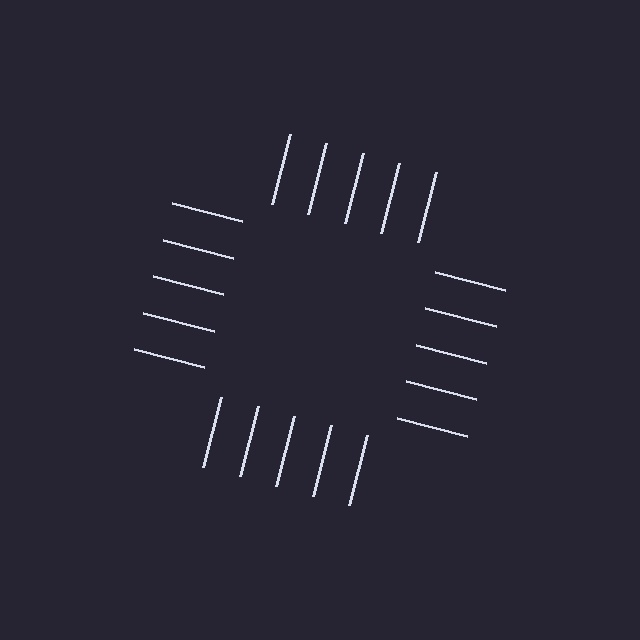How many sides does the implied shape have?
4 sides — the line-ends trace a square.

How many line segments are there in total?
20 — 5 along each of the 4 edges.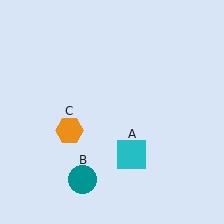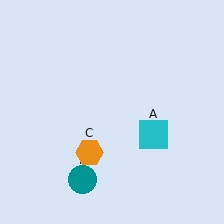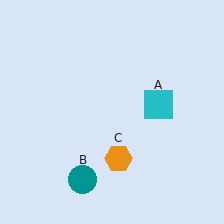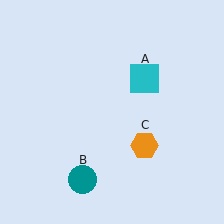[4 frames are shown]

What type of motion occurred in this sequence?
The cyan square (object A), orange hexagon (object C) rotated counterclockwise around the center of the scene.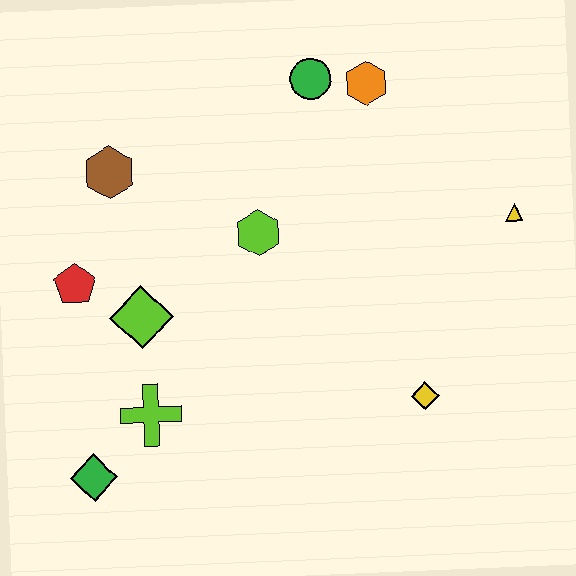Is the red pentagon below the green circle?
Yes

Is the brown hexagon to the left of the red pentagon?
No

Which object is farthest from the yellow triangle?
The green diamond is farthest from the yellow triangle.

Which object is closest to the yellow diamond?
The yellow triangle is closest to the yellow diamond.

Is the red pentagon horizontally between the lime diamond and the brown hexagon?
No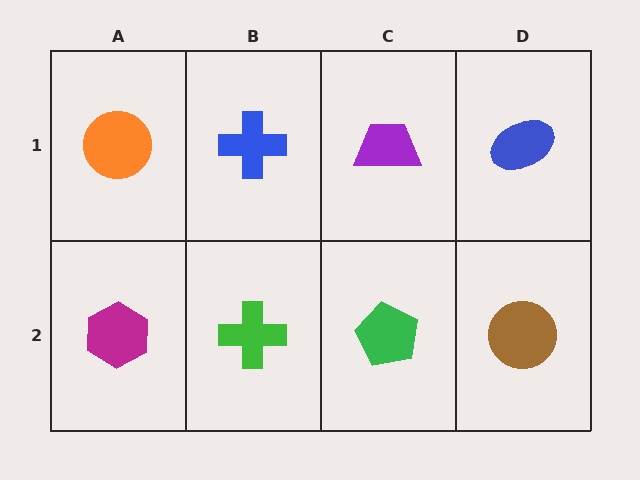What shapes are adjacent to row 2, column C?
A purple trapezoid (row 1, column C), a green cross (row 2, column B), a brown circle (row 2, column D).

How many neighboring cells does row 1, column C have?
3.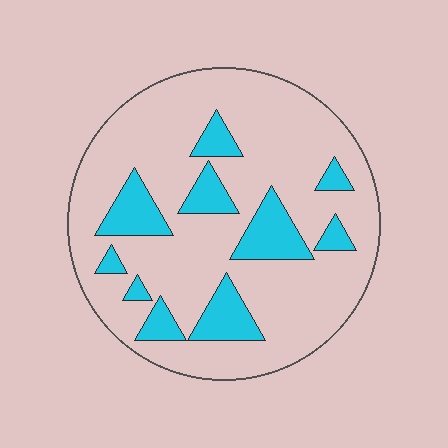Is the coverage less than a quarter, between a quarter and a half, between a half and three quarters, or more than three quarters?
Less than a quarter.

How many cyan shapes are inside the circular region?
10.